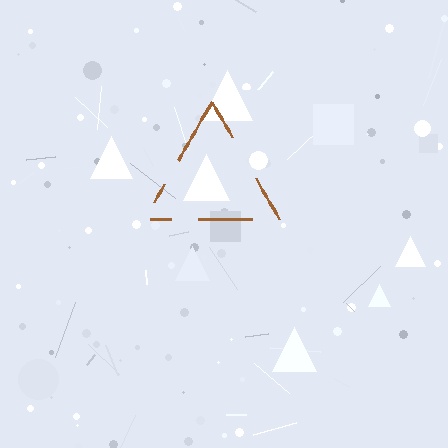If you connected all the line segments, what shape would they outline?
They would outline a triangle.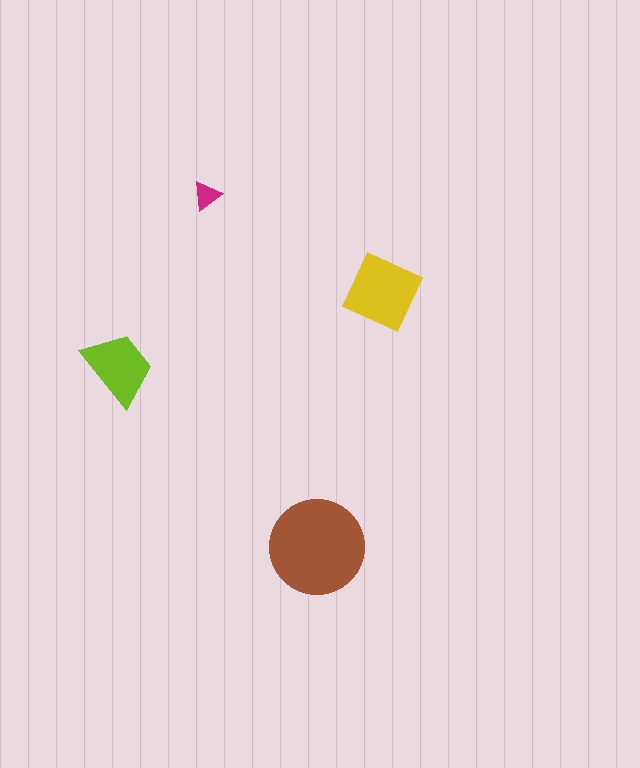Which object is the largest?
The brown circle.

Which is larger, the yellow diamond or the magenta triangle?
The yellow diamond.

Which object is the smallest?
The magenta triangle.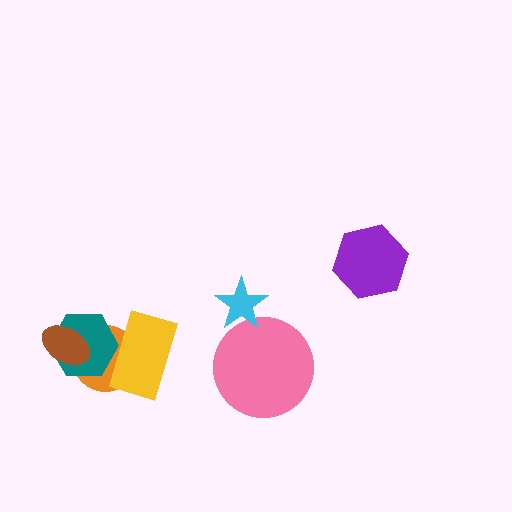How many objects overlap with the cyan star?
1 object overlaps with the cyan star.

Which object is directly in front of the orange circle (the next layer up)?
The teal hexagon is directly in front of the orange circle.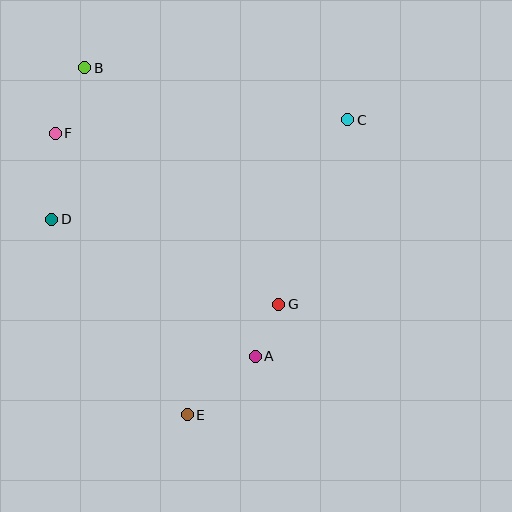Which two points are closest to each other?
Points A and G are closest to each other.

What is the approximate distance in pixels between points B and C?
The distance between B and C is approximately 268 pixels.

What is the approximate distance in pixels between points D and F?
The distance between D and F is approximately 86 pixels.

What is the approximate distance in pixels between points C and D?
The distance between C and D is approximately 312 pixels.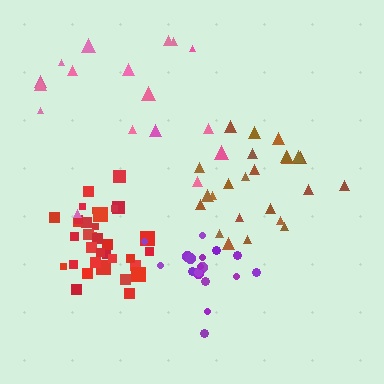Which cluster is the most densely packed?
Red.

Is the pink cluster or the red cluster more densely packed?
Red.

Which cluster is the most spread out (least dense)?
Pink.